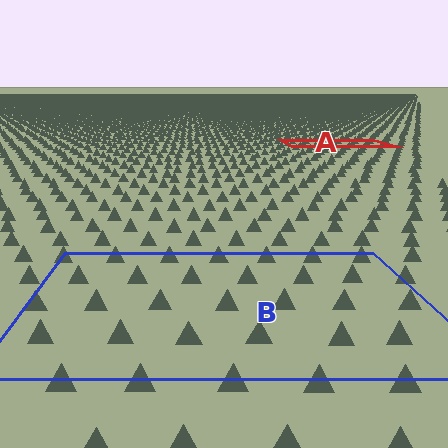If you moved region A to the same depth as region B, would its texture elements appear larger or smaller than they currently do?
They would appear larger. At a closer depth, the same texture elements are projected at a bigger on-screen size.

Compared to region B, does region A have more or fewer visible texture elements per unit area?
Region A has more texture elements per unit area — they are packed more densely because it is farther away.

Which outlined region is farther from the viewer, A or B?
Region A is farther from the viewer — the texture elements inside it appear smaller and more densely packed.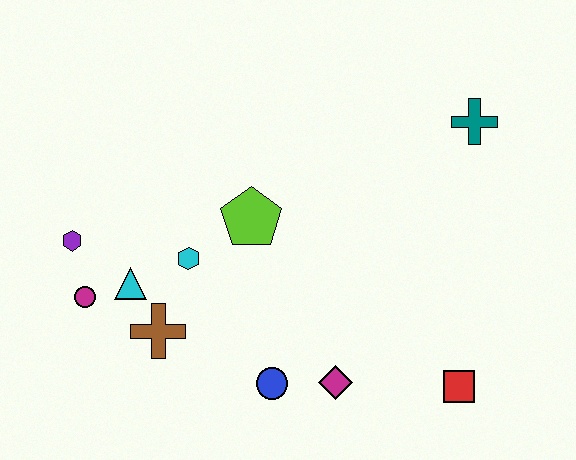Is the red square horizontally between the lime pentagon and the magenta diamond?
No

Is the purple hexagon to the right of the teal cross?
No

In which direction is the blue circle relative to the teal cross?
The blue circle is below the teal cross.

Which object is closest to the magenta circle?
The cyan triangle is closest to the magenta circle.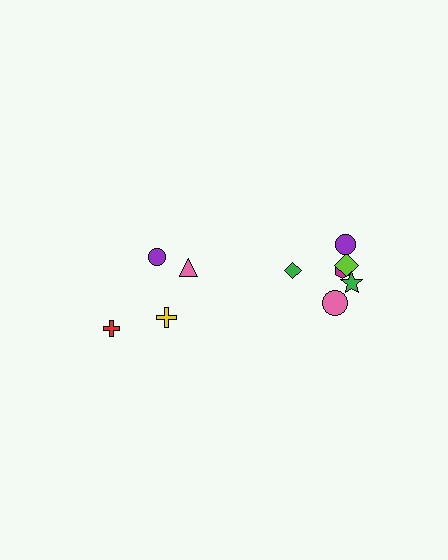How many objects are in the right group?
There are 6 objects.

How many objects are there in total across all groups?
There are 10 objects.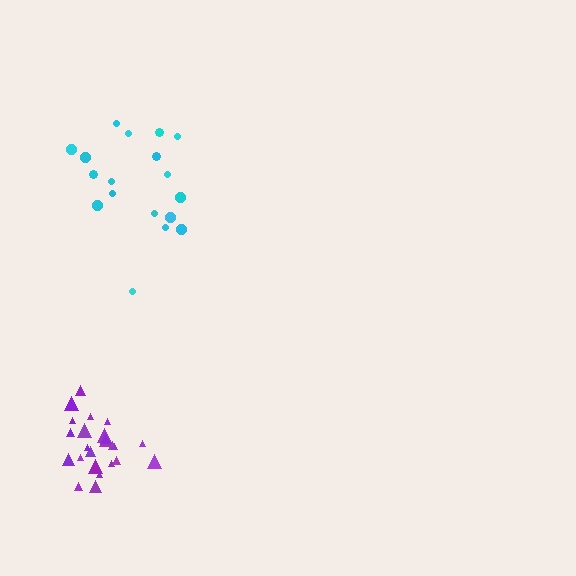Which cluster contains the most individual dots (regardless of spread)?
Purple (24).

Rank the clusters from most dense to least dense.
purple, cyan.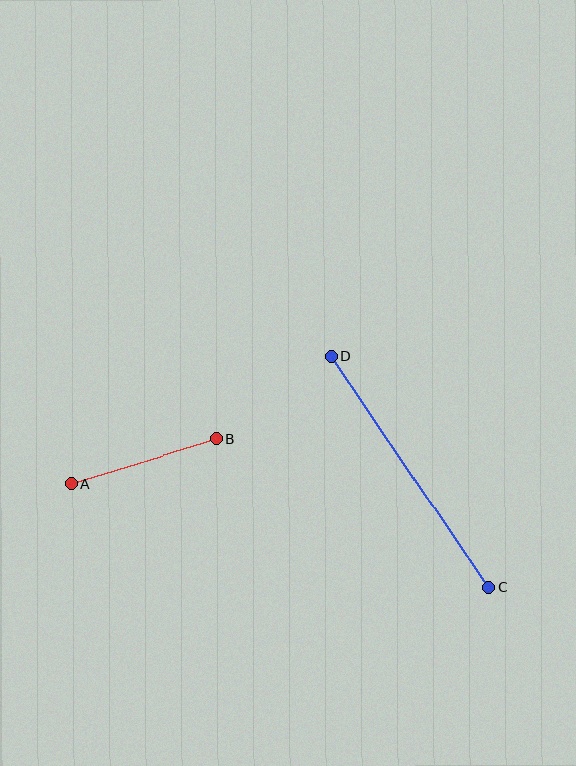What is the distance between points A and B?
The distance is approximately 152 pixels.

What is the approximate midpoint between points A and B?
The midpoint is at approximately (144, 461) pixels.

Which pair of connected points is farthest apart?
Points C and D are farthest apart.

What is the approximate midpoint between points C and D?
The midpoint is at approximately (410, 472) pixels.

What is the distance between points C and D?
The distance is approximately 280 pixels.